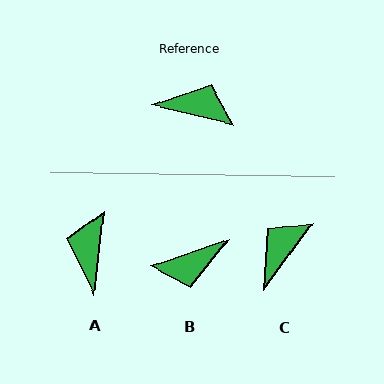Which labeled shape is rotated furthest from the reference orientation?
B, about 147 degrees away.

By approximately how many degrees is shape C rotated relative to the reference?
Approximately 67 degrees counter-clockwise.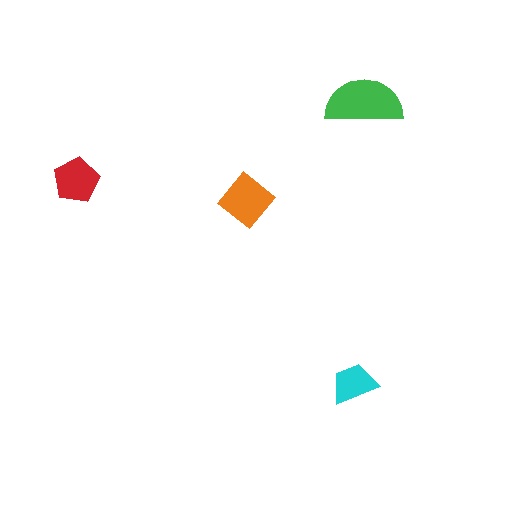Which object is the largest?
The green semicircle.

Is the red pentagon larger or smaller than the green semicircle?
Smaller.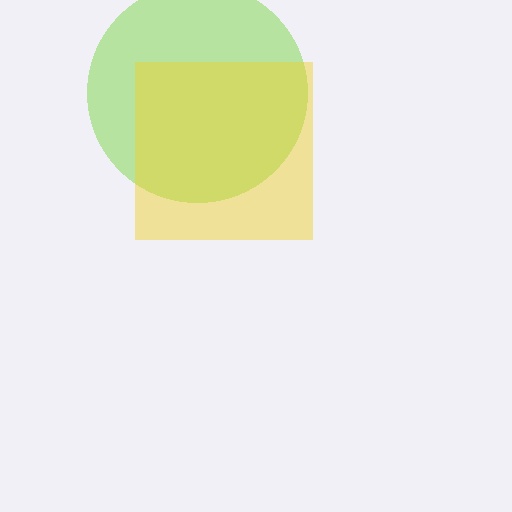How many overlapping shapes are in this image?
There are 2 overlapping shapes in the image.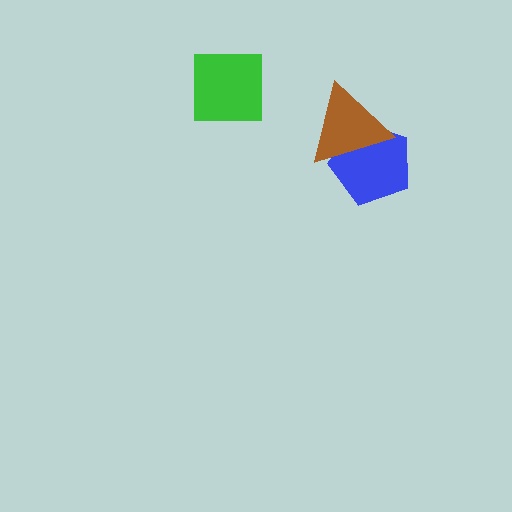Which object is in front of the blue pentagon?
The brown triangle is in front of the blue pentagon.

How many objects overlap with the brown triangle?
1 object overlaps with the brown triangle.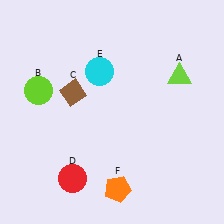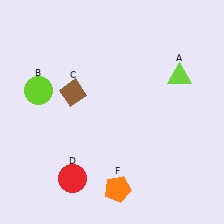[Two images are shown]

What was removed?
The cyan circle (E) was removed in Image 2.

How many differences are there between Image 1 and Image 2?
There is 1 difference between the two images.